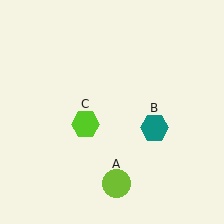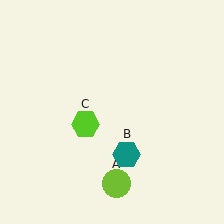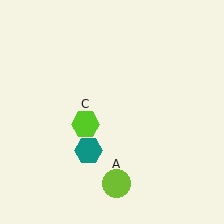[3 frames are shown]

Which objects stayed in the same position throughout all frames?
Lime circle (object A) and lime hexagon (object C) remained stationary.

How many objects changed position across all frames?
1 object changed position: teal hexagon (object B).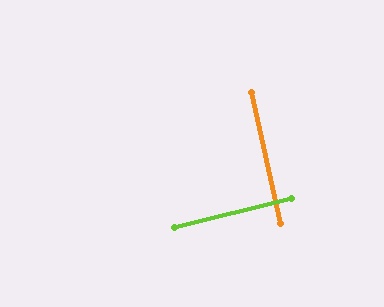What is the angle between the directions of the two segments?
Approximately 89 degrees.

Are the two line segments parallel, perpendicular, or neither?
Perpendicular — they meet at approximately 89°.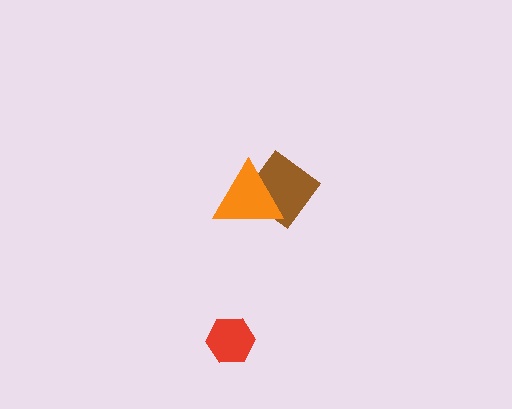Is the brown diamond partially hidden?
Yes, it is partially covered by another shape.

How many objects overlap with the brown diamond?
1 object overlaps with the brown diamond.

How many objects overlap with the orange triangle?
1 object overlaps with the orange triangle.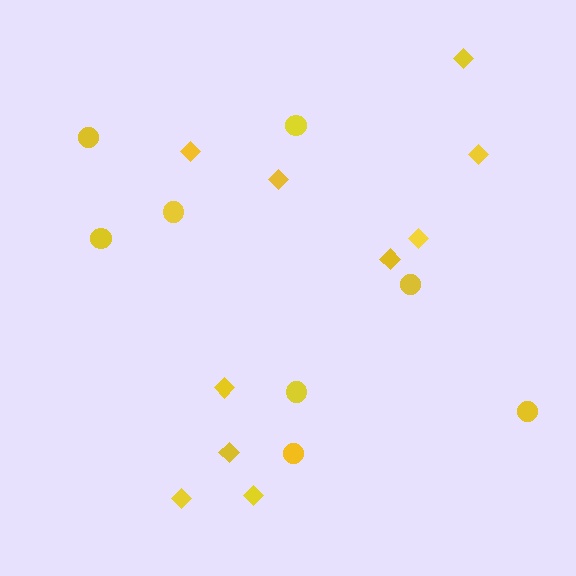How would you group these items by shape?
There are 2 groups: one group of circles (8) and one group of diamonds (10).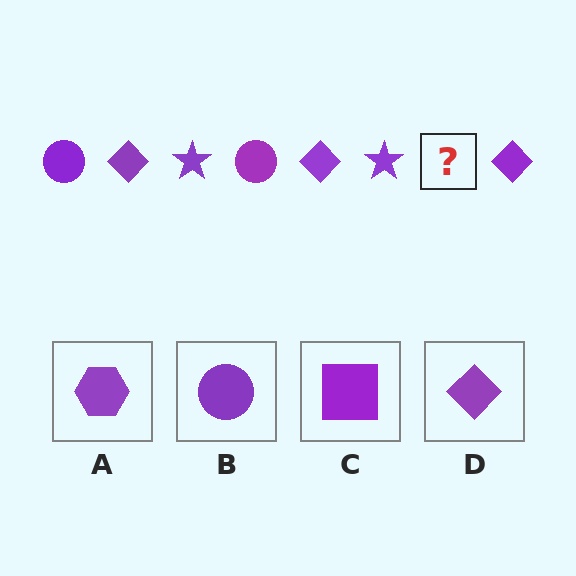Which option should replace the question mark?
Option B.